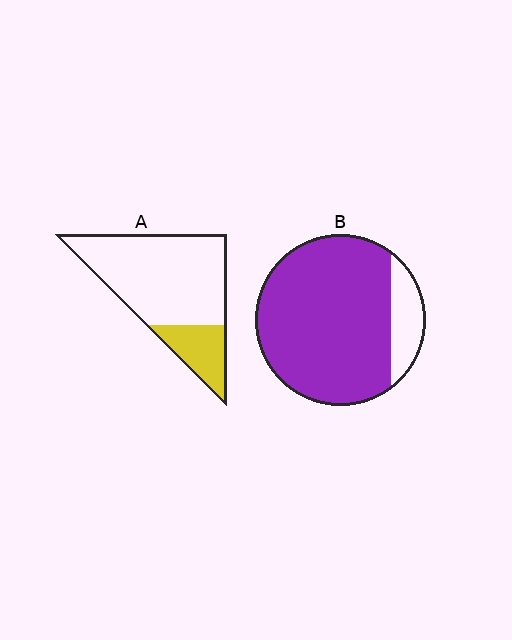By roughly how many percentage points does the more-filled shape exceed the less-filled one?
By roughly 65 percentage points (B over A).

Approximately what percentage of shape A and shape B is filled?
A is approximately 20% and B is approximately 85%.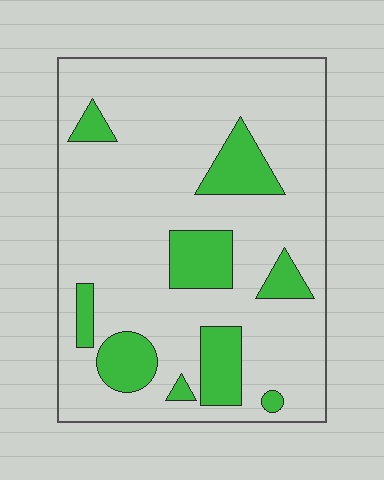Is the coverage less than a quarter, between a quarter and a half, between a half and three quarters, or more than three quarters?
Less than a quarter.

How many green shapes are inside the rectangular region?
9.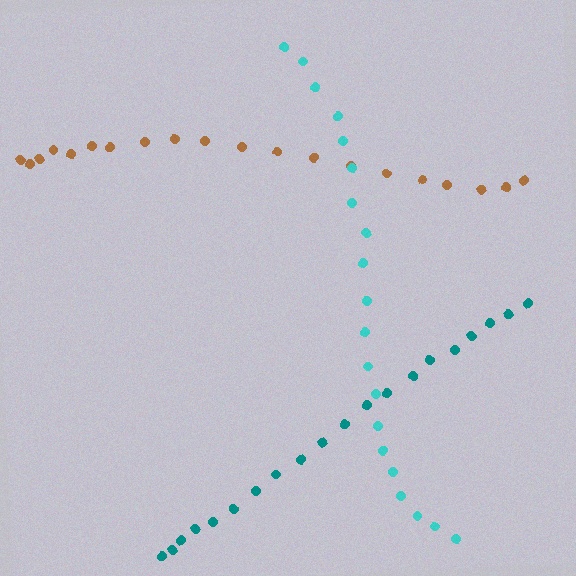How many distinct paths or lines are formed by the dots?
There are 3 distinct paths.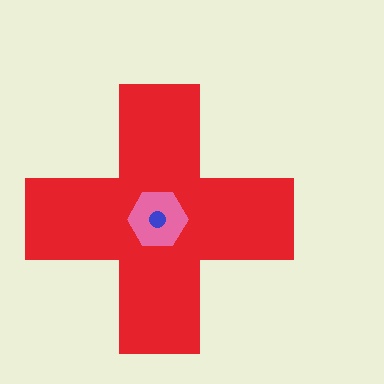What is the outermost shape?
The red cross.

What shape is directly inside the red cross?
The pink hexagon.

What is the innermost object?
The blue circle.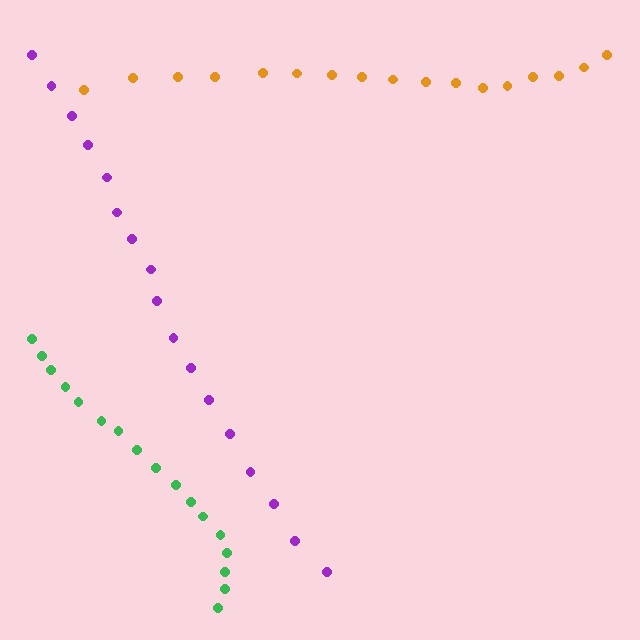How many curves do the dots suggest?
There are 3 distinct paths.